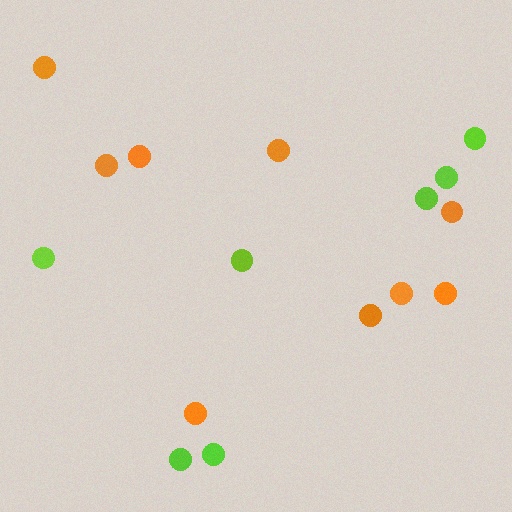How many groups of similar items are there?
There are 2 groups: one group of orange circles (9) and one group of lime circles (7).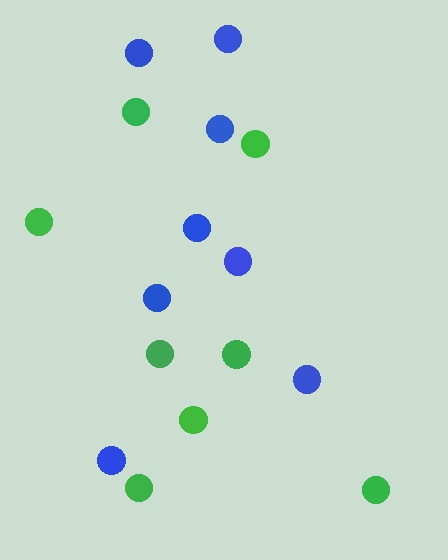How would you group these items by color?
There are 2 groups: one group of green circles (8) and one group of blue circles (8).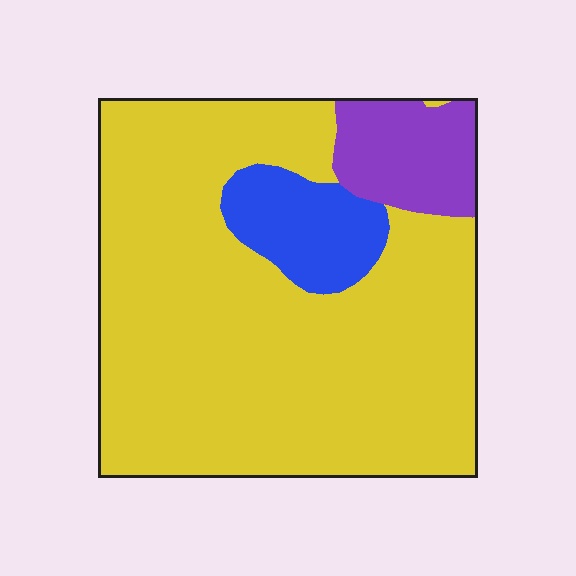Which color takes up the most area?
Yellow, at roughly 80%.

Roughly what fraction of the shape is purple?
Purple covers around 10% of the shape.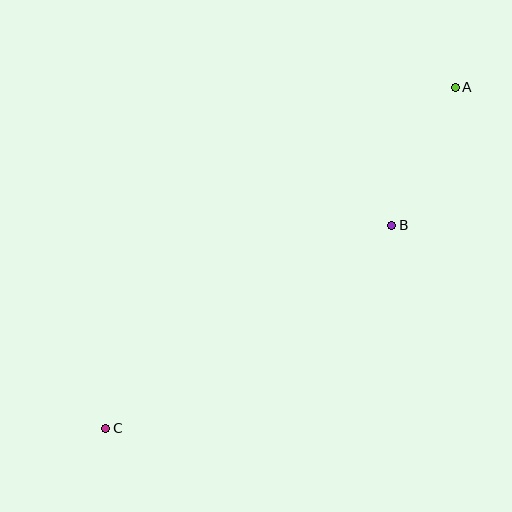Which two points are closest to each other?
Points A and B are closest to each other.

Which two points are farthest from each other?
Points A and C are farthest from each other.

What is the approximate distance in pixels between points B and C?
The distance between B and C is approximately 351 pixels.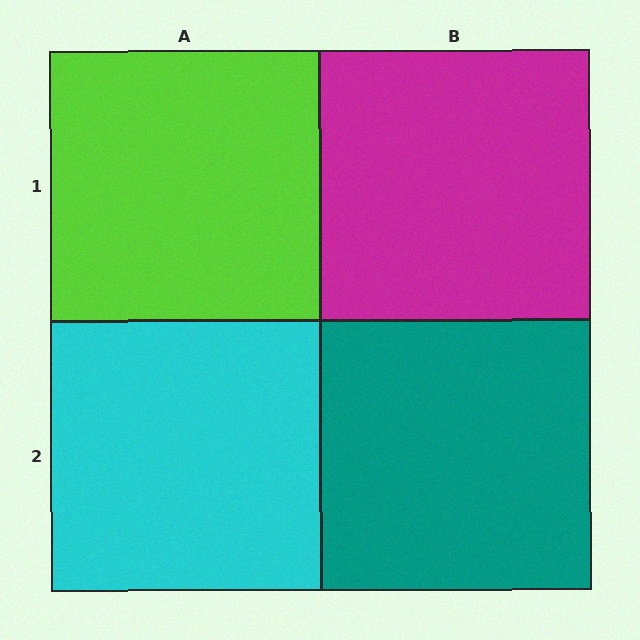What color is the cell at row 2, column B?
Teal.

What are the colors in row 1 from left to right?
Lime, magenta.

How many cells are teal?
1 cell is teal.